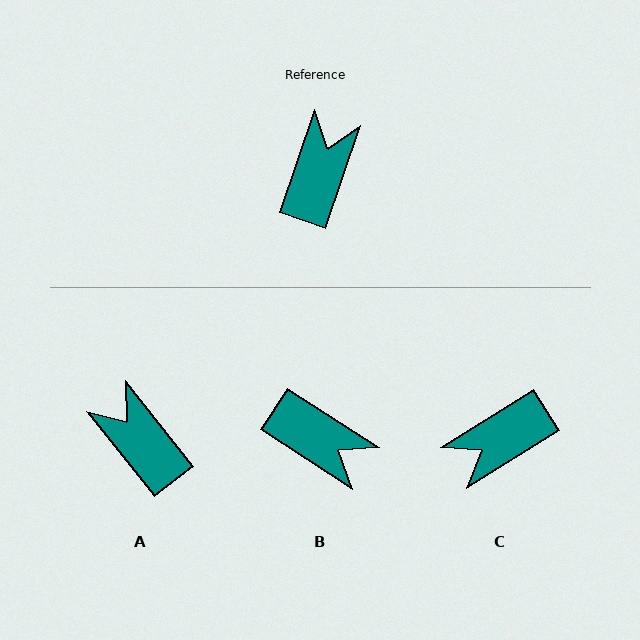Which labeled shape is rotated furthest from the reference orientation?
C, about 141 degrees away.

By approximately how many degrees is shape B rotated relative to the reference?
Approximately 104 degrees clockwise.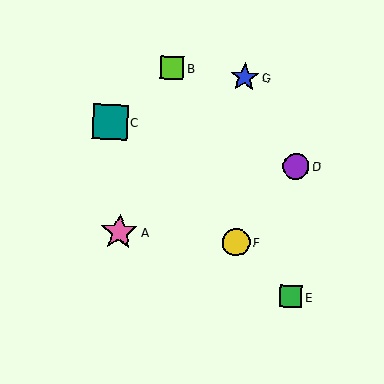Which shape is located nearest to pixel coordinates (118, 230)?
The pink star (labeled A) at (119, 232) is nearest to that location.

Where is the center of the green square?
The center of the green square is at (291, 297).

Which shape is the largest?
The pink star (labeled A) is the largest.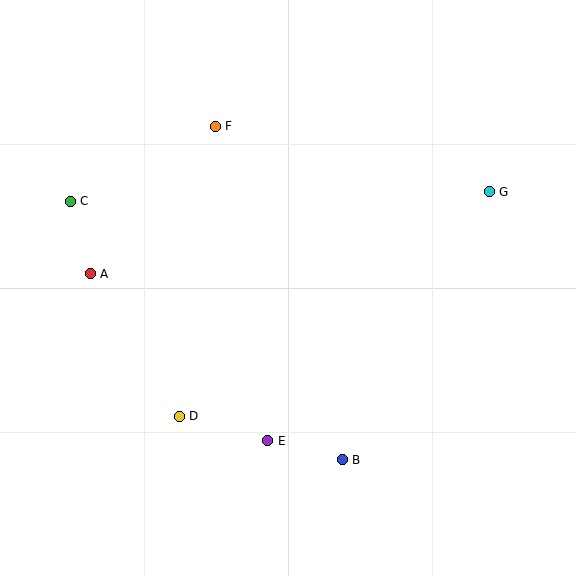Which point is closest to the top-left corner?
Point C is closest to the top-left corner.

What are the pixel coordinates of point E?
Point E is at (268, 441).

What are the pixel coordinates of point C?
Point C is at (70, 201).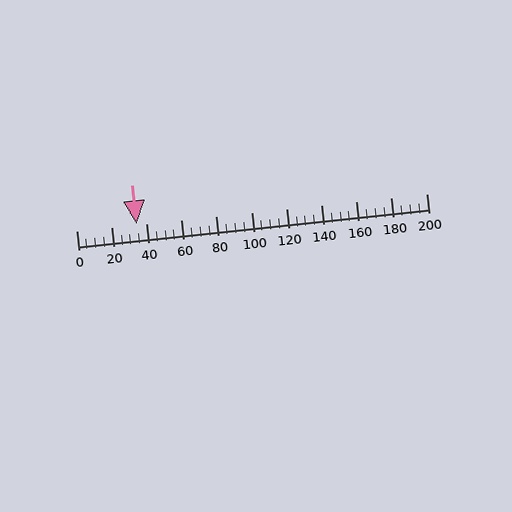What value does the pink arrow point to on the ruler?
The pink arrow points to approximately 34.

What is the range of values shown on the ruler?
The ruler shows values from 0 to 200.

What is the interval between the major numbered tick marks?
The major tick marks are spaced 20 units apart.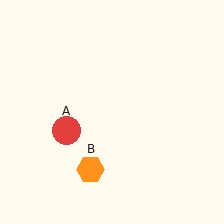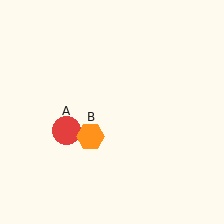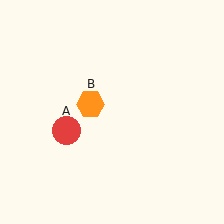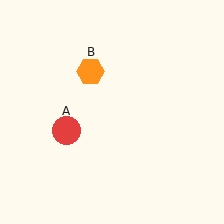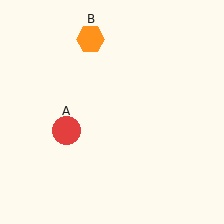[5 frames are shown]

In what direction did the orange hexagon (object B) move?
The orange hexagon (object B) moved up.